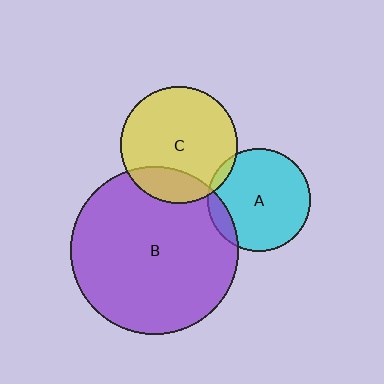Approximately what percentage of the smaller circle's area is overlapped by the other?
Approximately 10%.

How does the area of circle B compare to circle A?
Approximately 2.7 times.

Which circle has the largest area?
Circle B (purple).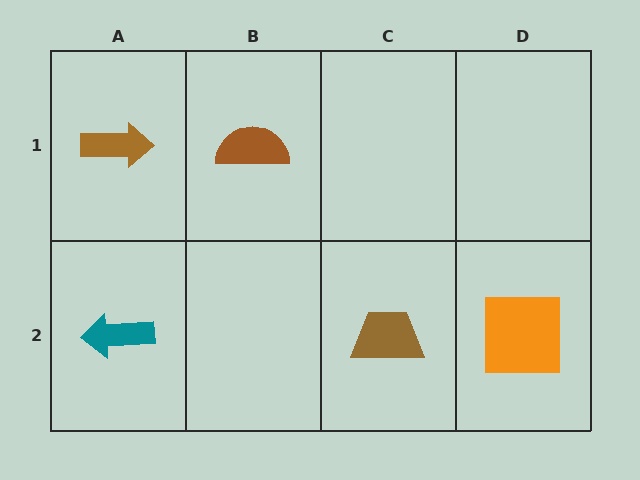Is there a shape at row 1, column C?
No, that cell is empty.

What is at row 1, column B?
A brown semicircle.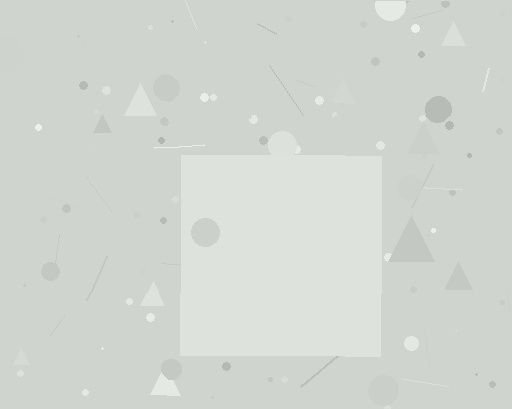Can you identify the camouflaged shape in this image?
The camouflaged shape is a square.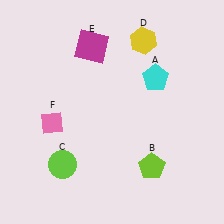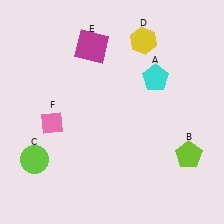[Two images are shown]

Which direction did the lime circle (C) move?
The lime circle (C) moved left.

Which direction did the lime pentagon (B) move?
The lime pentagon (B) moved right.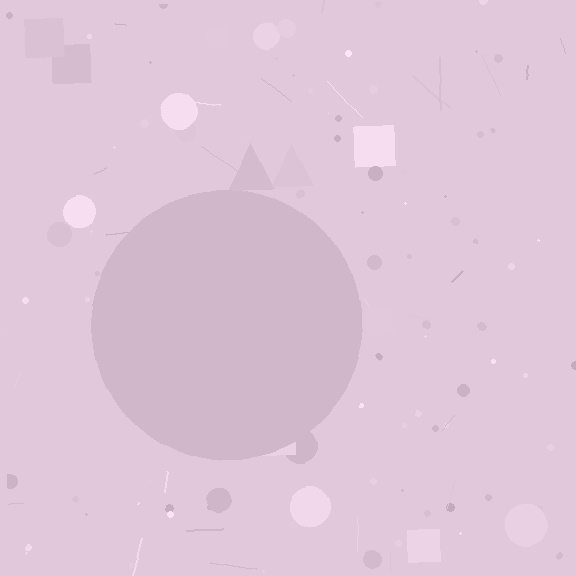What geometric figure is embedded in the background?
A circle is embedded in the background.